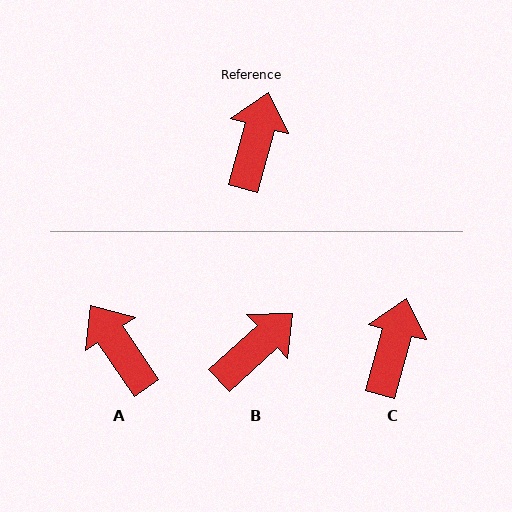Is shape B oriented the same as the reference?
No, it is off by about 33 degrees.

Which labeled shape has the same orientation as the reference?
C.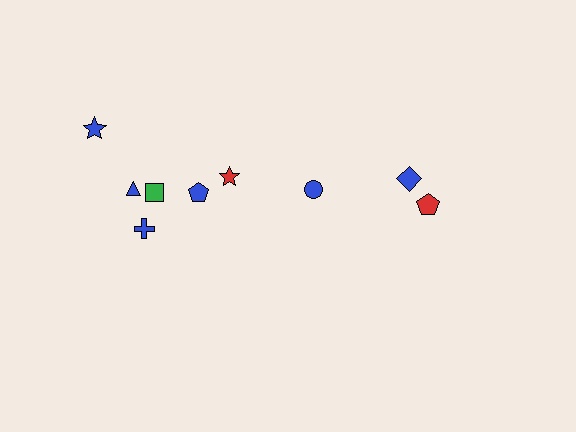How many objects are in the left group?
There are 6 objects.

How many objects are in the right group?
There are 3 objects.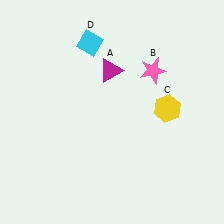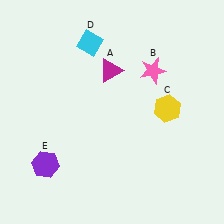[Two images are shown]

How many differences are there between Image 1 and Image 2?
There is 1 difference between the two images.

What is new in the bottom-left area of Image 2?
A purple hexagon (E) was added in the bottom-left area of Image 2.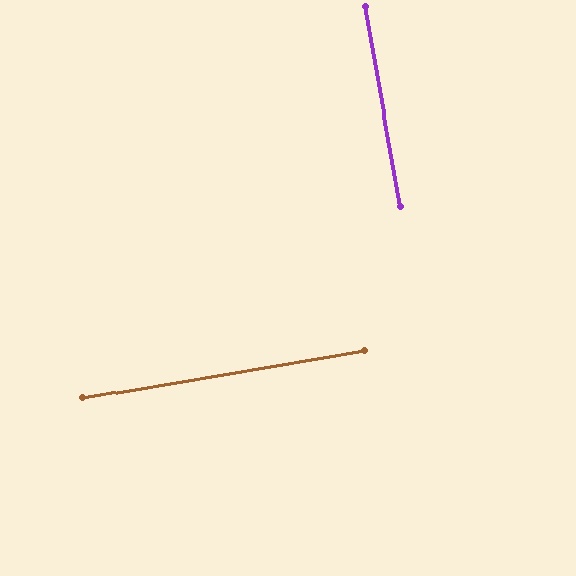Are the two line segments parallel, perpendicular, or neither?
Perpendicular — they meet at approximately 90°.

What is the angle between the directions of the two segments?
Approximately 90 degrees.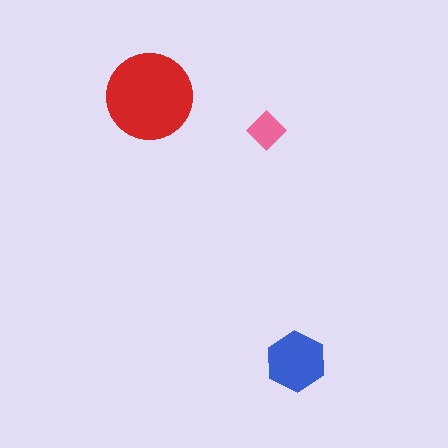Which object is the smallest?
The pink diamond.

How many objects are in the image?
There are 3 objects in the image.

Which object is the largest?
The red circle.